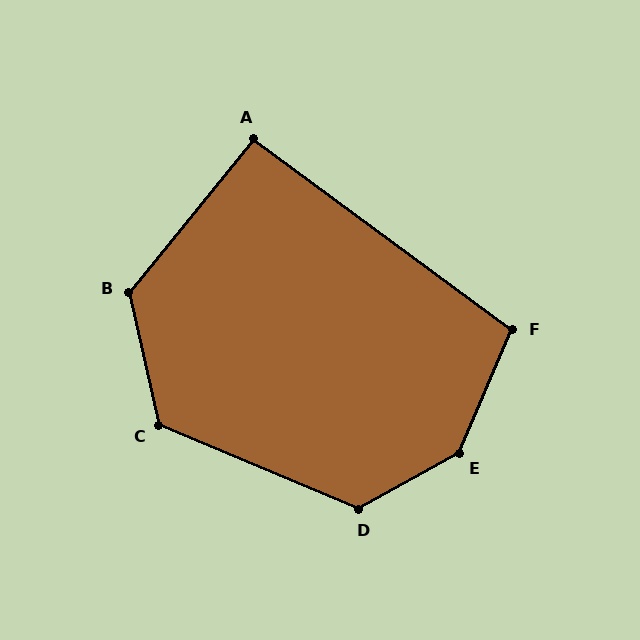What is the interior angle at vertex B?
Approximately 128 degrees (obtuse).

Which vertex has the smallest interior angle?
A, at approximately 93 degrees.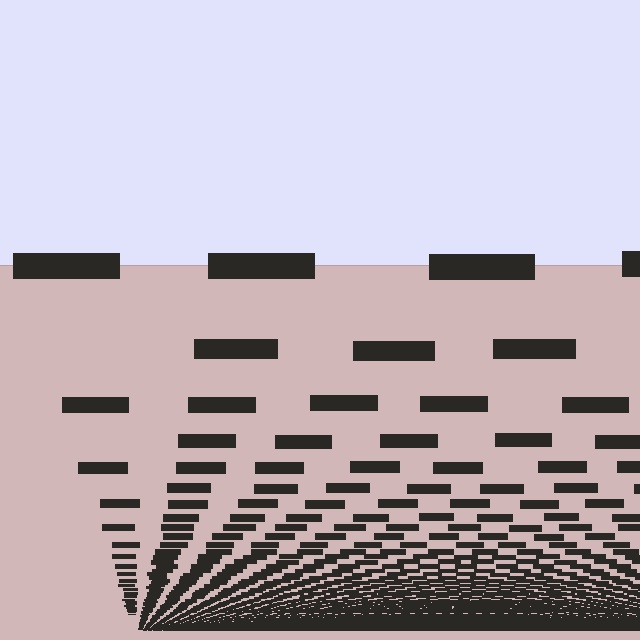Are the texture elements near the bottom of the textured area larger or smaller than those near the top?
Smaller. The gradient is inverted — elements near the bottom are smaller and denser.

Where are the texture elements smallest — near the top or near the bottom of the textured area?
Near the bottom.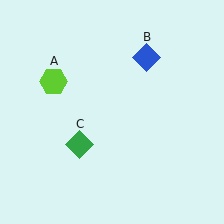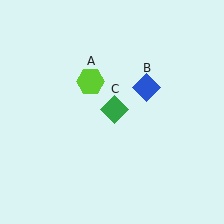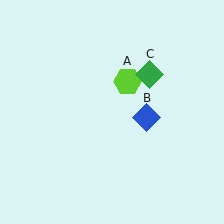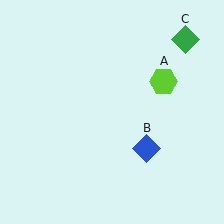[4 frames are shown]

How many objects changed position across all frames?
3 objects changed position: lime hexagon (object A), blue diamond (object B), green diamond (object C).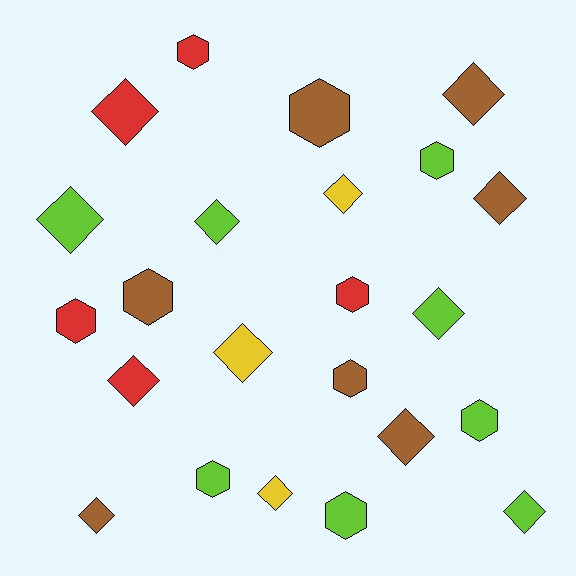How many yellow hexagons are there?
There are no yellow hexagons.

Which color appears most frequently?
Lime, with 8 objects.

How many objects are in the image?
There are 23 objects.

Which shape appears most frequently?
Diamond, with 13 objects.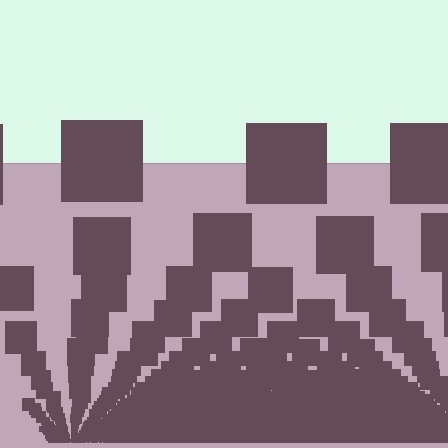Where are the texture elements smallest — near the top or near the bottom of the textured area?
Near the bottom.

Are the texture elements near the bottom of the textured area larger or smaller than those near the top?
Smaller. The gradient is inverted — elements near the bottom are smaller and denser.